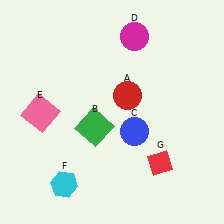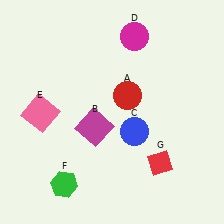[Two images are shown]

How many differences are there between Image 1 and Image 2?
There are 2 differences between the two images.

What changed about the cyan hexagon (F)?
In Image 1, F is cyan. In Image 2, it changed to green.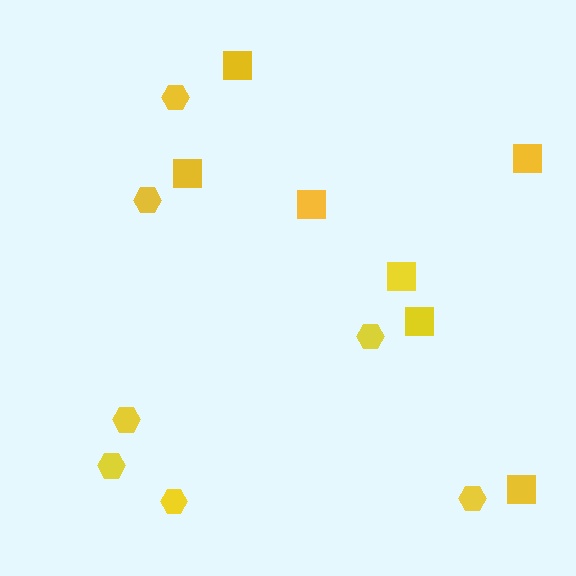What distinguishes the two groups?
There are 2 groups: one group of hexagons (7) and one group of squares (7).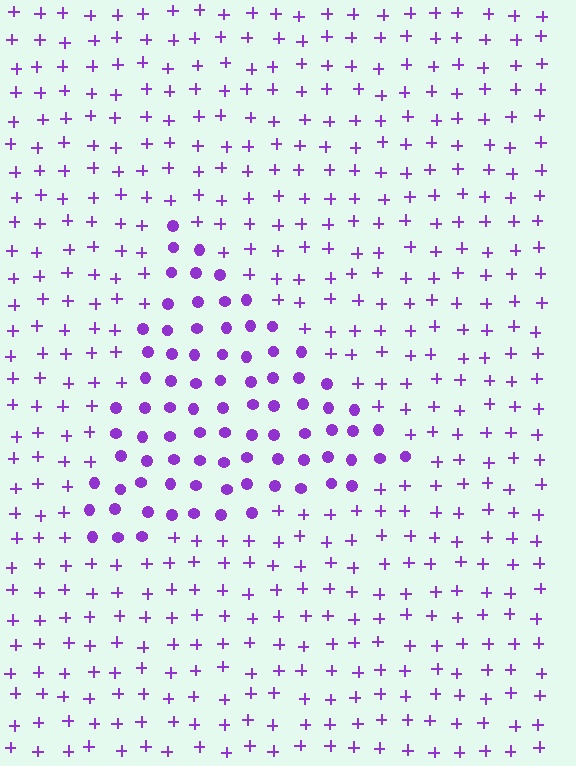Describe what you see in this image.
The image is filled with small purple elements arranged in a uniform grid. A triangle-shaped region contains circles, while the surrounding area contains plus signs. The boundary is defined purely by the change in element shape.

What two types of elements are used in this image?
The image uses circles inside the triangle region and plus signs outside it.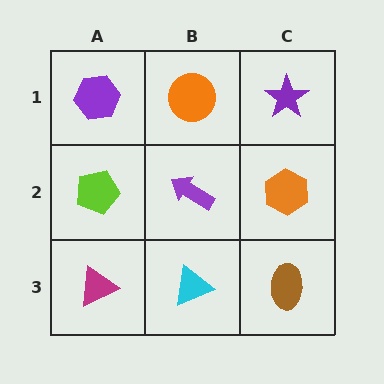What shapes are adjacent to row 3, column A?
A lime pentagon (row 2, column A), a cyan triangle (row 3, column B).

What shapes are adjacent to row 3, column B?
A purple arrow (row 2, column B), a magenta triangle (row 3, column A), a brown ellipse (row 3, column C).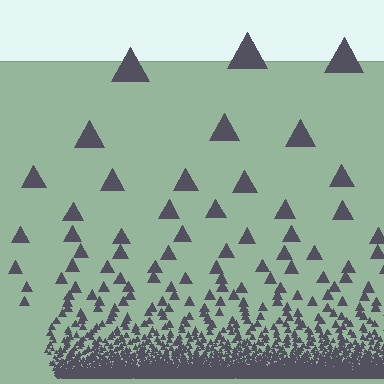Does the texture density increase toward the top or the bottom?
Density increases toward the bottom.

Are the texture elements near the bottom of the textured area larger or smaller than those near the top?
Smaller. The gradient is inverted — elements near the bottom are smaller and denser.